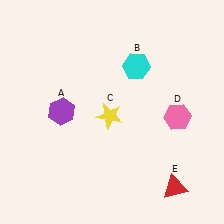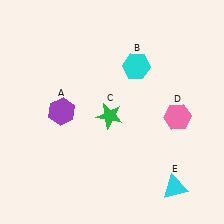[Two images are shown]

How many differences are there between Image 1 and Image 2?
There are 2 differences between the two images.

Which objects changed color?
C changed from yellow to green. E changed from red to cyan.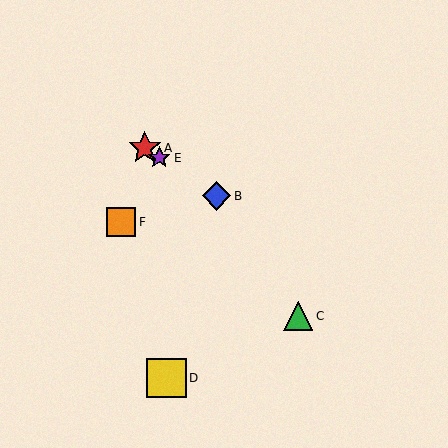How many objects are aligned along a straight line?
3 objects (A, B, E) are aligned along a straight line.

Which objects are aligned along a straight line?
Objects A, B, E are aligned along a straight line.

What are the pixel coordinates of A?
Object A is at (145, 148).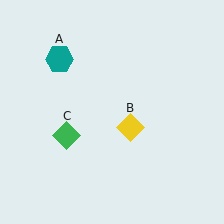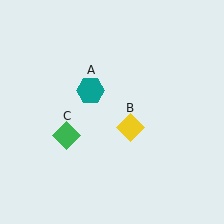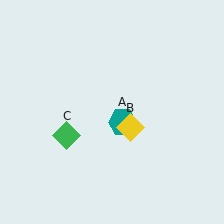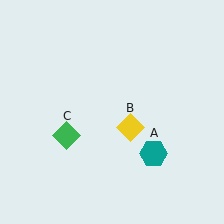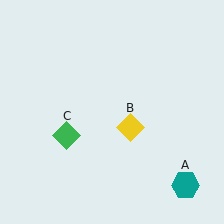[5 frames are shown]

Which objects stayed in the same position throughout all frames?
Yellow diamond (object B) and green diamond (object C) remained stationary.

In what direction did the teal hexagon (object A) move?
The teal hexagon (object A) moved down and to the right.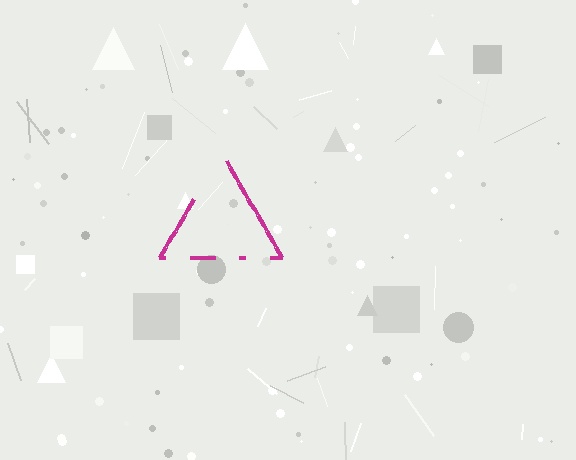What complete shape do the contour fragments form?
The contour fragments form a triangle.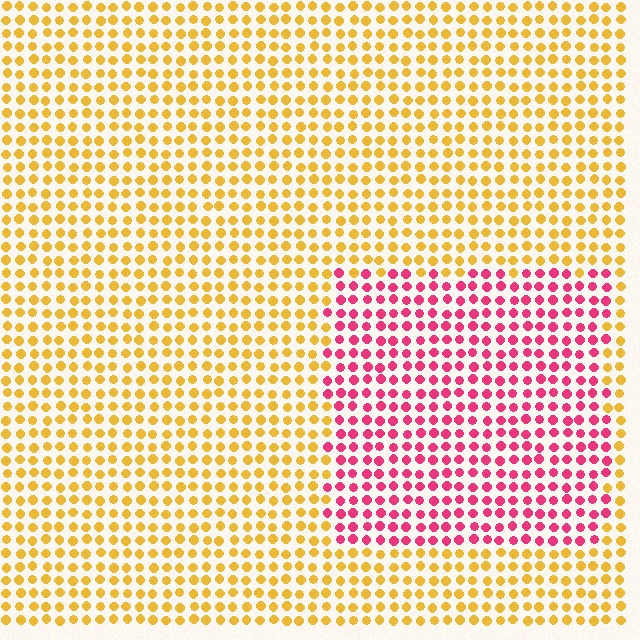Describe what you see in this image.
The image is filled with small yellow elements in a uniform arrangement. A rectangle-shaped region is visible where the elements are tinted to a slightly different hue, forming a subtle color boundary.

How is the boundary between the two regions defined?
The boundary is defined purely by a slight shift in hue (about 67 degrees). Spacing, size, and orientation are identical on both sides.